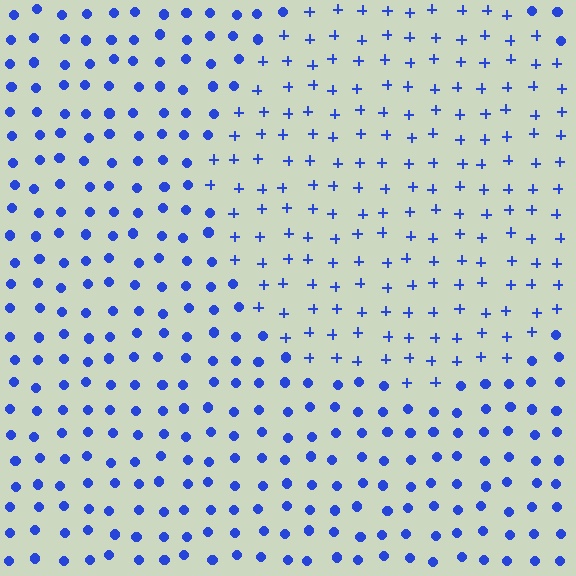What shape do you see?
I see a circle.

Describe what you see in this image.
The image is filled with small blue elements arranged in a uniform grid. A circle-shaped region contains plus signs, while the surrounding area contains circles. The boundary is defined purely by the change in element shape.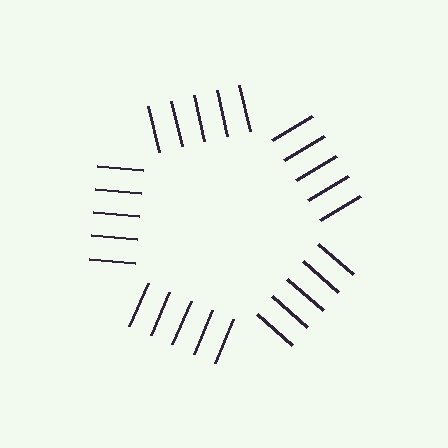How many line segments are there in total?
25 — 5 along each of the 5 edges.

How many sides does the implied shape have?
5 sides — the line-ends trace a pentagon.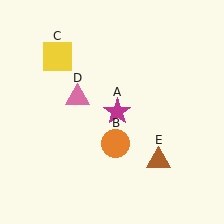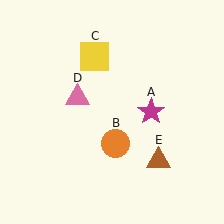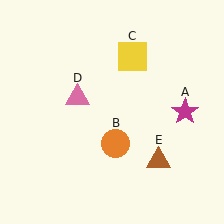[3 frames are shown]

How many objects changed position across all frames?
2 objects changed position: magenta star (object A), yellow square (object C).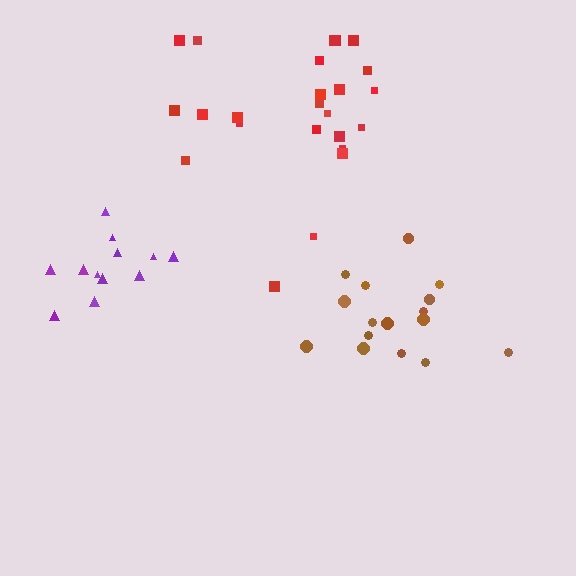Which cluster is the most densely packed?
Purple.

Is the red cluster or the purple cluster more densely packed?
Purple.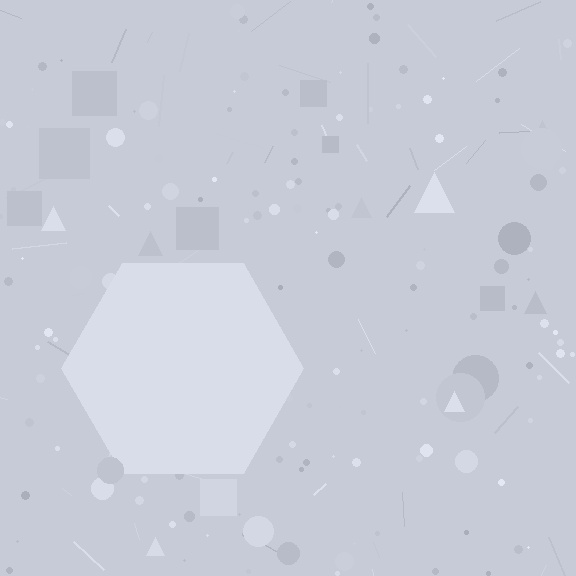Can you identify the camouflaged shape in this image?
The camouflaged shape is a hexagon.